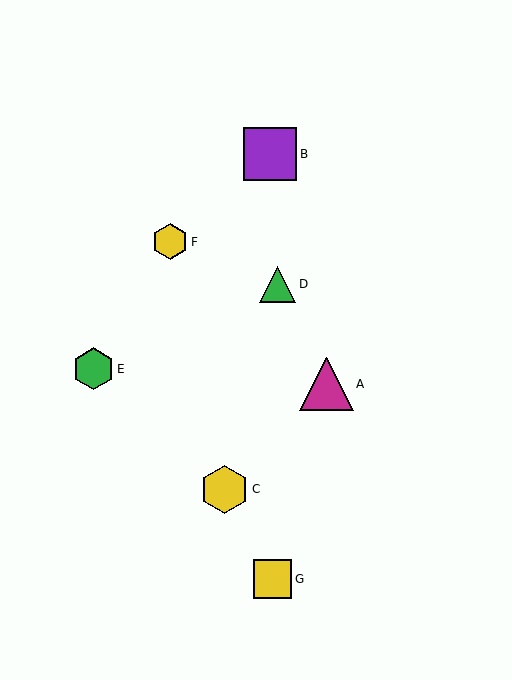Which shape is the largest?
The magenta triangle (labeled A) is the largest.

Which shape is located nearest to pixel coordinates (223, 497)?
The yellow hexagon (labeled C) at (225, 489) is nearest to that location.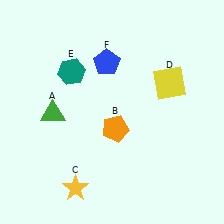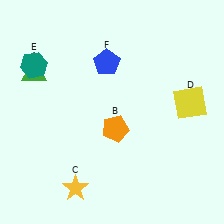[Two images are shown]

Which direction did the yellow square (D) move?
The yellow square (D) moved right.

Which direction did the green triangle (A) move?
The green triangle (A) moved up.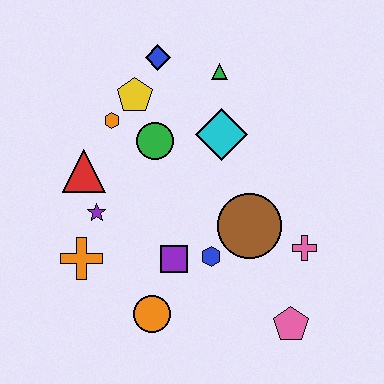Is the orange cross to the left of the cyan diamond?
Yes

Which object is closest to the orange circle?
The purple square is closest to the orange circle.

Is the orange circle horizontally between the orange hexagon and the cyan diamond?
Yes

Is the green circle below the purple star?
No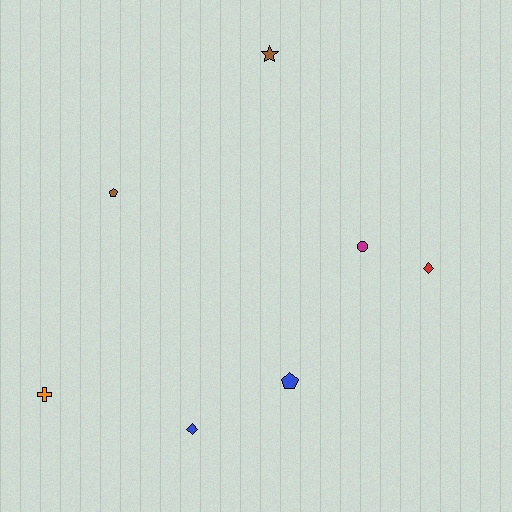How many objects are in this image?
There are 7 objects.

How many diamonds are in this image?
There are 2 diamonds.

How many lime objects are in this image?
There are no lime objects.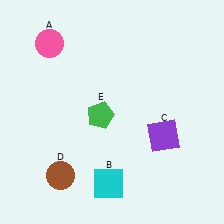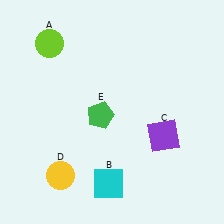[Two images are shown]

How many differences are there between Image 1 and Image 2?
There are 2 differences between the two images.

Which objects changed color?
A changed from pink to lime. D changed from brown to yellow.